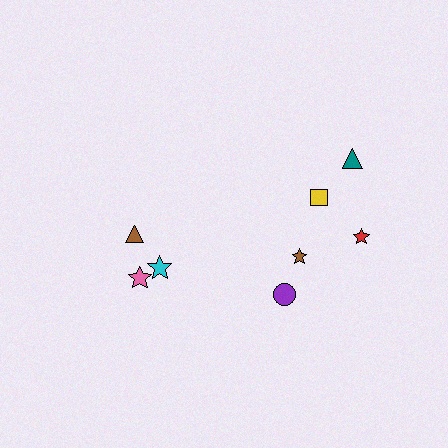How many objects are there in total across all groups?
There are 8 objects.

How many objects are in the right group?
There are 5 objects.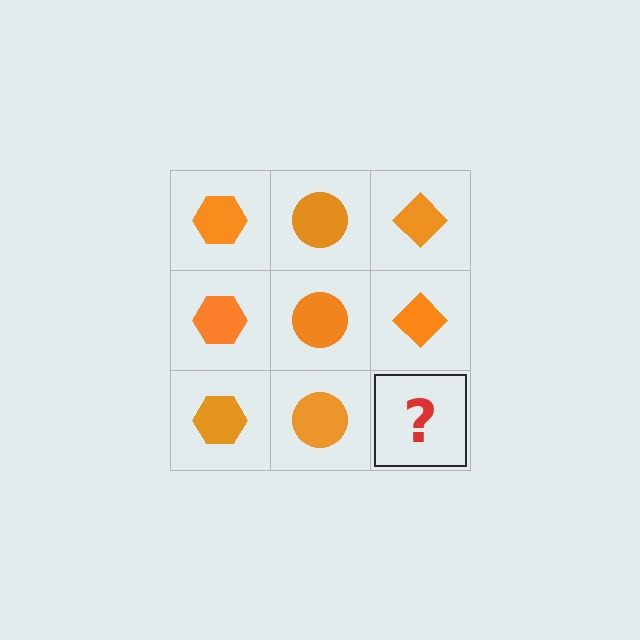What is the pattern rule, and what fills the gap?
The rule is that each column has a consistent shape. The gap should be filled with an orange diamond.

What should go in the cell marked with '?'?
The missing cell should contain an orange diamond.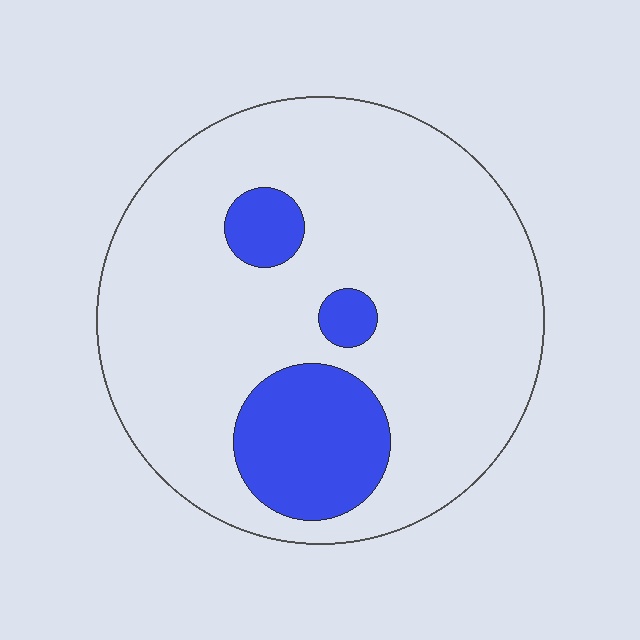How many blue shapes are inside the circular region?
3.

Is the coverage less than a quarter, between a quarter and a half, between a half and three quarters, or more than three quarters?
Less than a quarter.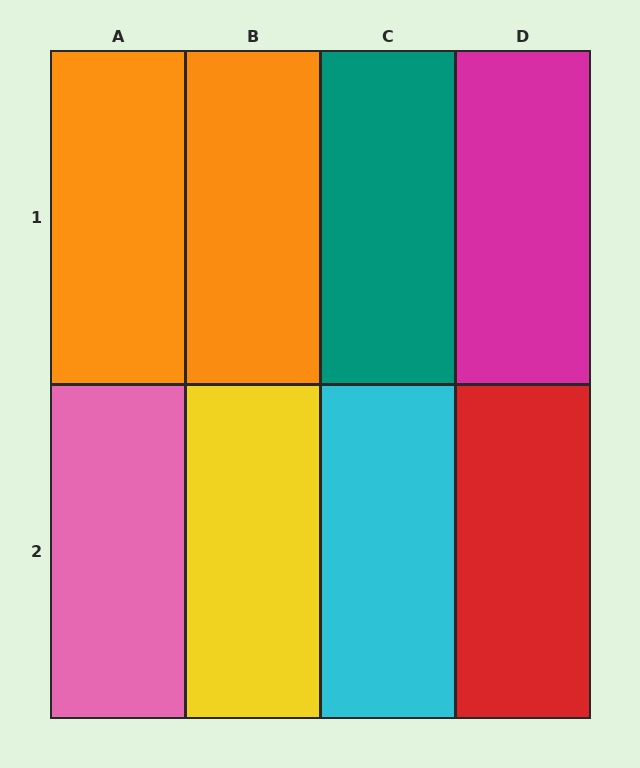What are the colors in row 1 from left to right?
Orange, orange, teal, magenta.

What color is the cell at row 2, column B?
Yellow.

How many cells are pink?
1 cell is pink.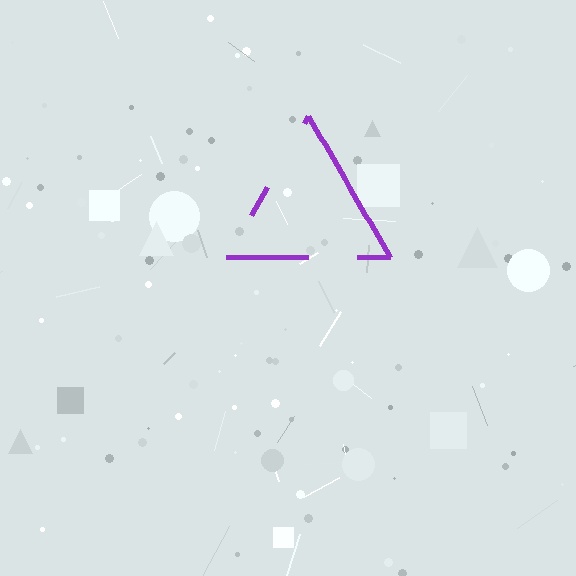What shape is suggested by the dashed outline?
The dashed outline suggests a triangle.